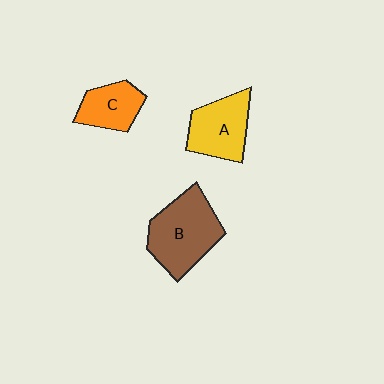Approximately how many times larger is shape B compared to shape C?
Approximately 1.7 times.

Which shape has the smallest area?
Shape C (orange).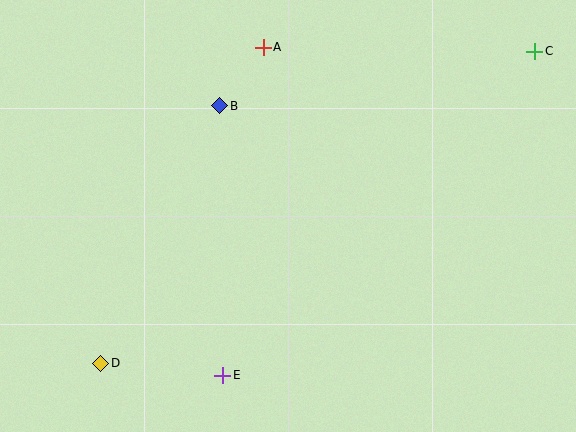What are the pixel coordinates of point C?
Point C is at (535, 51).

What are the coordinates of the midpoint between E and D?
The midpoint between E and D is at (162, 369).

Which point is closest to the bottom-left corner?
Point D is closest to the bottom-left corner.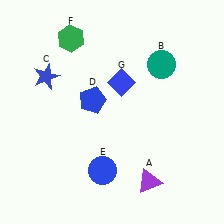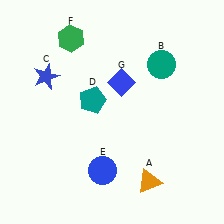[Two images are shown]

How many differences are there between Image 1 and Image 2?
There are 2 differences between the two images.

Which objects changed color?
A changed from purple to orange. D changed from blue to teal.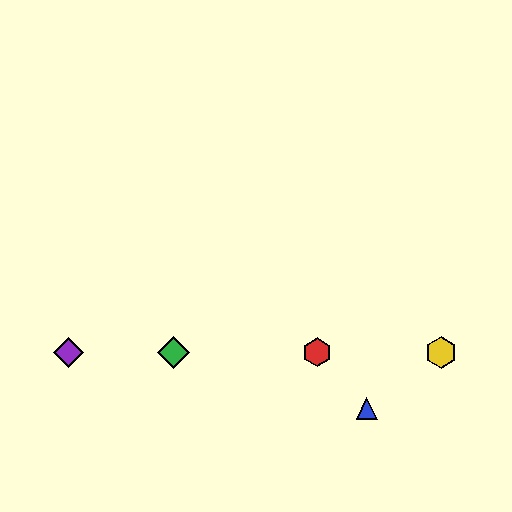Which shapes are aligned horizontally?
The red hexagon, the green diamond, the yellow hexagon, the purple diamond are aligned horizontally.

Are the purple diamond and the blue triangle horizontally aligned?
No, the purple diamond is at y≈352 and the blue triangle is at y≈409.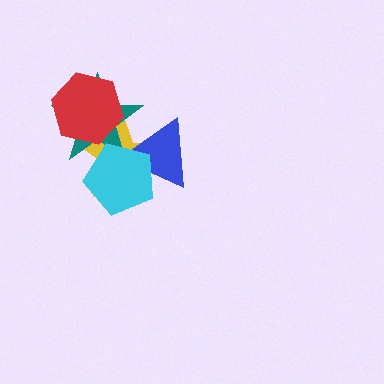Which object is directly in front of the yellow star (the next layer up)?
The blue triangle is directly in front of the yellow star.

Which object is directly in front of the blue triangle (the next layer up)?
The teal star is directly in front of the blue triangle.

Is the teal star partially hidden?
Yes, it is partially covered by another shape.